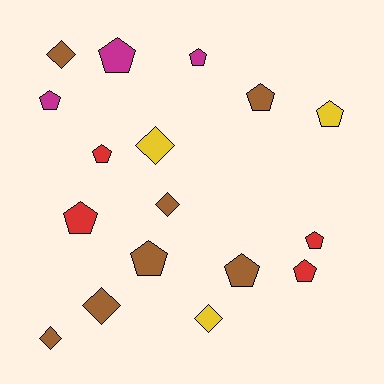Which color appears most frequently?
Brown, with 7 objects.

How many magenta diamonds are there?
There are no magenta diamonds.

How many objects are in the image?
There are 17 objects.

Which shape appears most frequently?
Pentagon, with 11 objects.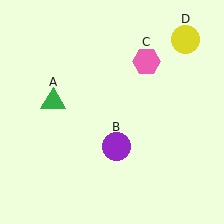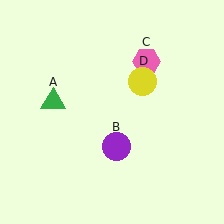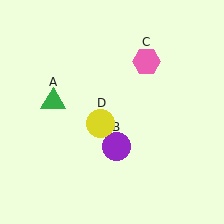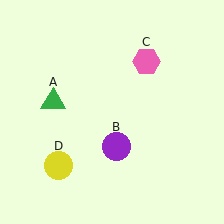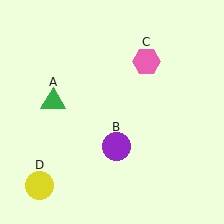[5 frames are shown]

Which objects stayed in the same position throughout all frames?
Green triangle (object A) and purple circle (object B) and pink hexagon (object C) remained stationary.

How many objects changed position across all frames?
1 object changed position: yellow circle (object D).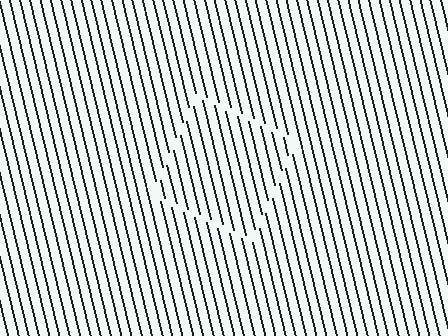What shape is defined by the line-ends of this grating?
An illusory square. The interior of the shape contains the same grating, shifted by half a period — the contour is defined by the phase discontinuity where line-ends from the inner and outer gratings abut.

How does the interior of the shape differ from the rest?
The interior of the shape contains the same grating, shifted by half a period — the contour is defined by the phase discontinuity where line-ends from the inner and outer gratings abut.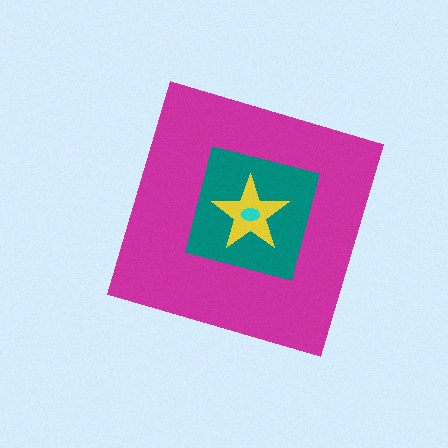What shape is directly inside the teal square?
The yellow star.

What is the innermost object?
The cyan ellipse.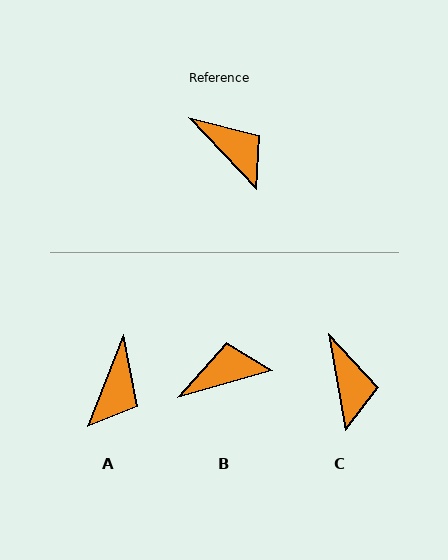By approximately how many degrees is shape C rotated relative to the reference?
Approximately 34 degrees clockwise.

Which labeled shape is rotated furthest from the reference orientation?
A, about 65 degrees away.